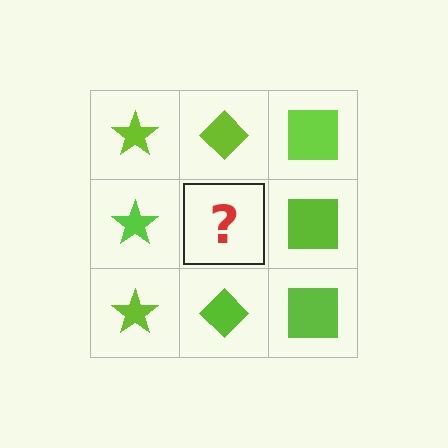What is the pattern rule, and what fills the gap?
The rule is that each column has a consistent shape. The gap should be filled with a lime diamond.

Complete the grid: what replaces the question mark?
The question mark should be replaced with a lime diamond.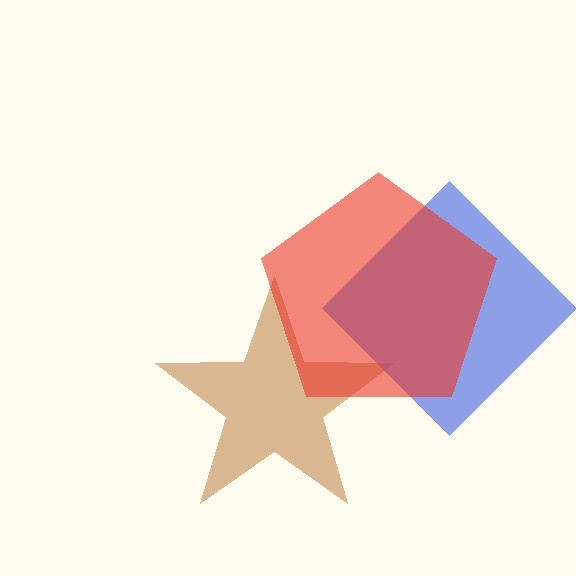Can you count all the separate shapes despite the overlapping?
Yes, there are 3 separate shapes.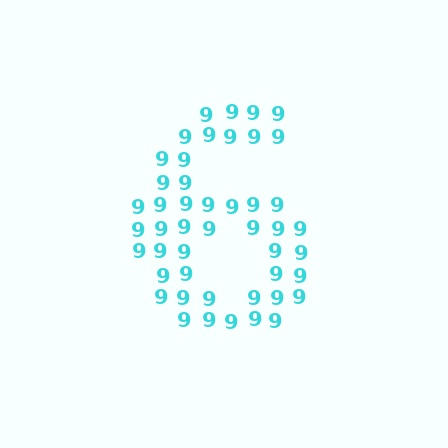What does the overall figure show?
The overall figure shows the digit 6.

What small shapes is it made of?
It is made of small digit 9's.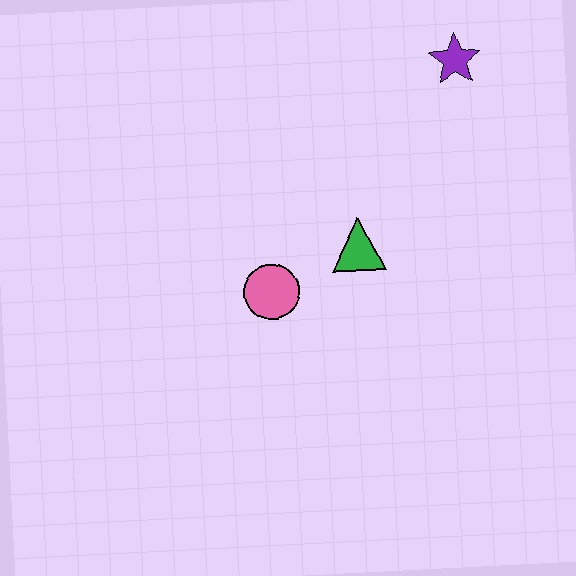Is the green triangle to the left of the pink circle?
No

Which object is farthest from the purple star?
The pink circle is farthest from the purple star.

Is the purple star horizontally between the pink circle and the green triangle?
No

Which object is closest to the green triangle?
The pink circle is closest to the green triangle.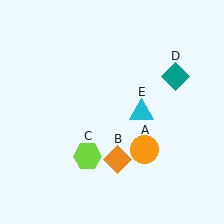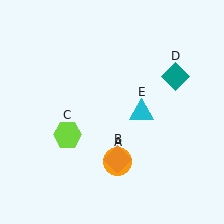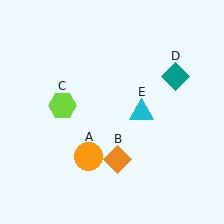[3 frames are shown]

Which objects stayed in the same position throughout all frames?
Orange diamond (object B) and teal diamond (object D) and cyan triangle (object E) remained stationary.